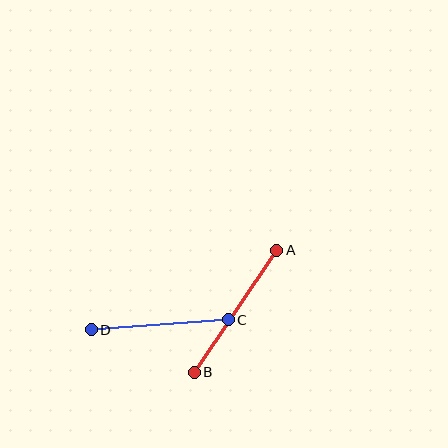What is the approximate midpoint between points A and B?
The midpoint is at approximately (236, 311) pixels.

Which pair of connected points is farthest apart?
Points A and B are farthest apart.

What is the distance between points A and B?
The distance is approximately 147 pixels.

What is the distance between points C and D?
The distance is approximately 138 pixels.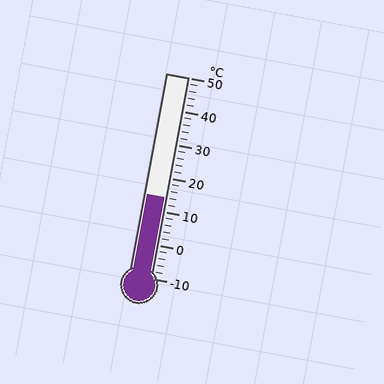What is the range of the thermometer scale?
The thermometer scale ranges from -10°C to 50°C.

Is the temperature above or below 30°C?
The temperature is below 30°C.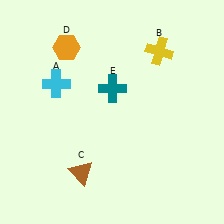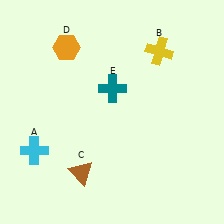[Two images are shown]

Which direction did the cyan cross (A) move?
The cyan cross (A) moved down.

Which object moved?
The cyan cross (A) moved down.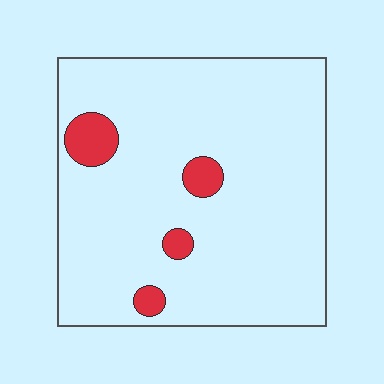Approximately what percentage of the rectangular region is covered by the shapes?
Approximately 5%.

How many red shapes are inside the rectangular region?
4.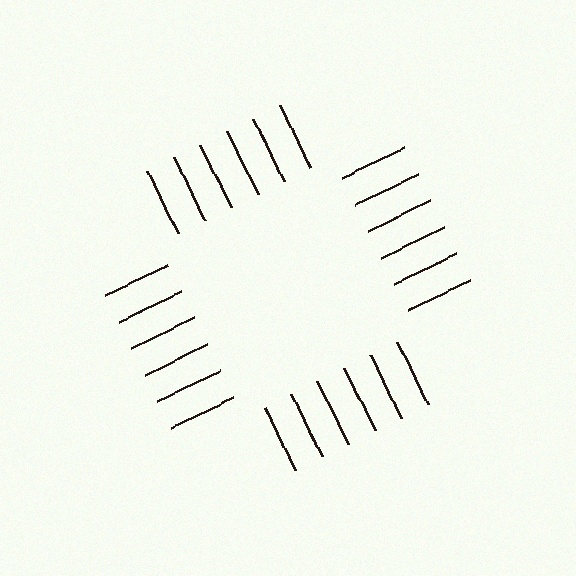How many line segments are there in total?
24 — 6 along each of the 4 edges.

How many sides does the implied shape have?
4 sides — the line-ends trace a square.